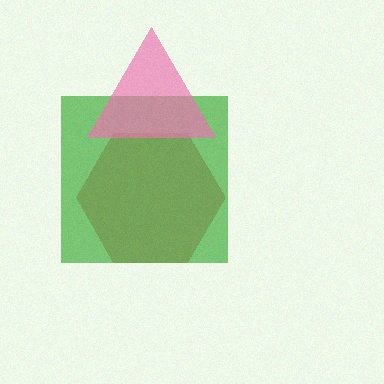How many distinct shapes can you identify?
There are 3 distinct shapes: a red hexagon, a green square, a pink triangle.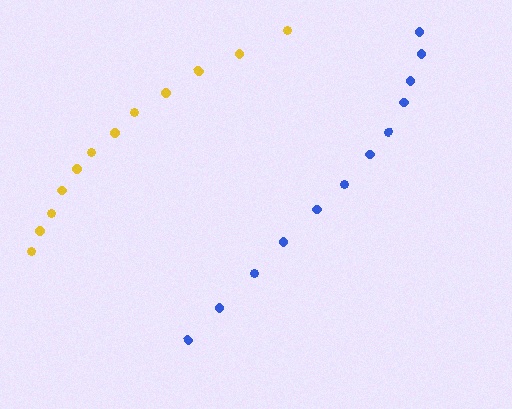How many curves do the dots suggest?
There are 2 distinct paths.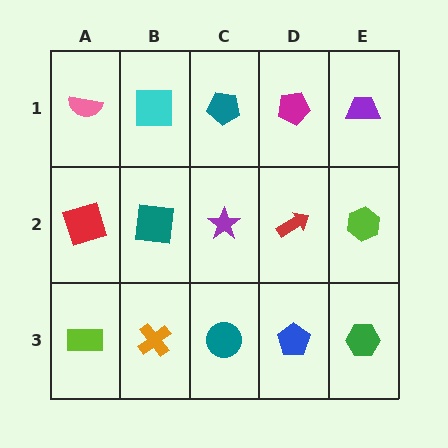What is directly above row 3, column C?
A purple star.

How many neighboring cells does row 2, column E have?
3.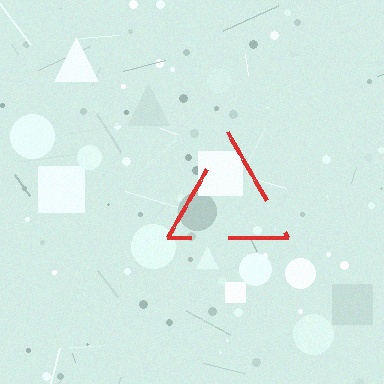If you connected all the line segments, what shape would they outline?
They would outline a triangle.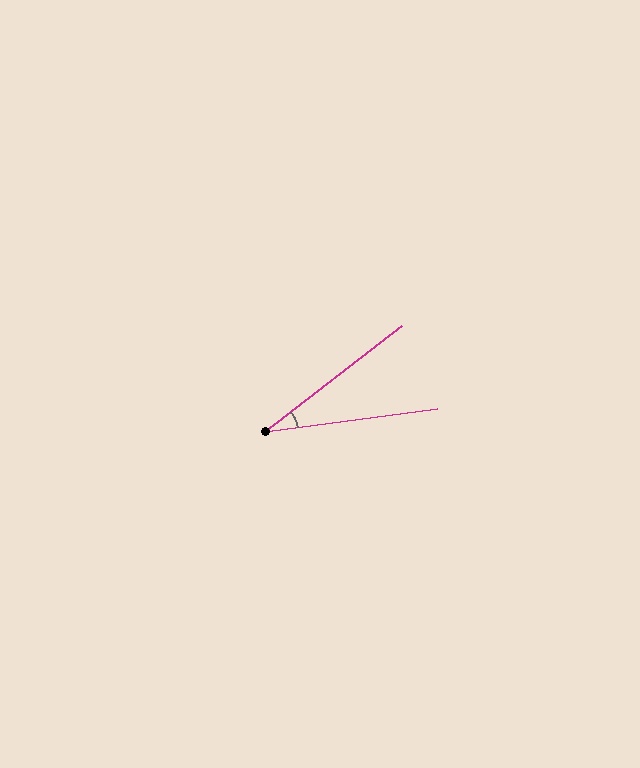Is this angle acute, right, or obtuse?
It is acute.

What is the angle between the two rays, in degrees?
Approximately 30 degrees.